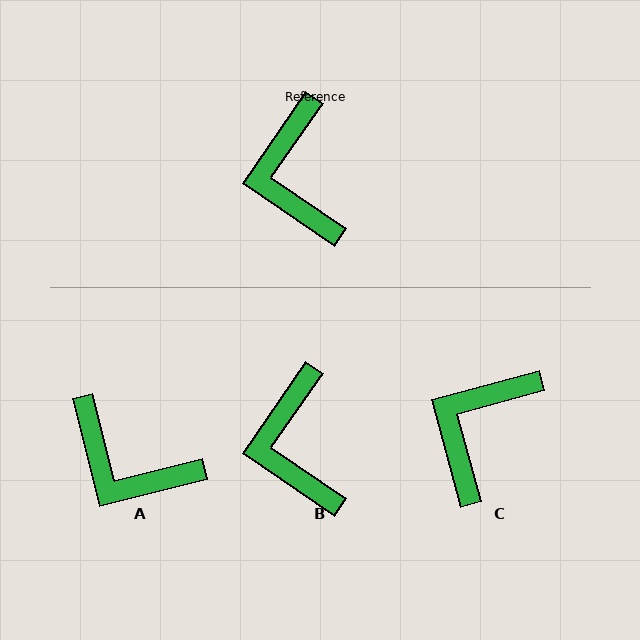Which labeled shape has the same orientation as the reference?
B.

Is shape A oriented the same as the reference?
No, it is off by about 49 degrees.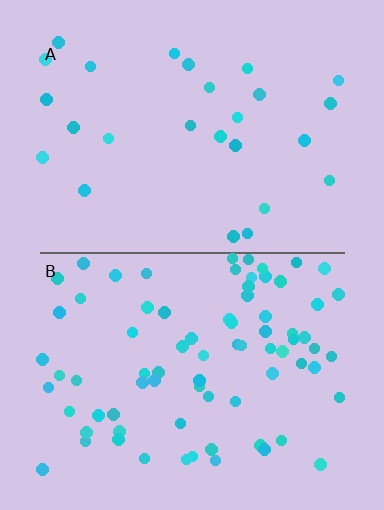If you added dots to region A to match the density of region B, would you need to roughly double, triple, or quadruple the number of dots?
Approximately triple.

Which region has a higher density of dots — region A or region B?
B (the bottom).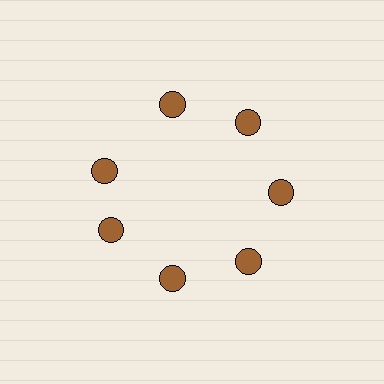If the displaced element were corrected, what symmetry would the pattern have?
It would have 7-fold rotational symmetry — the pattern would map onto itself every 51 degrees.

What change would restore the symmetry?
The symmetry would be restored by rotating it back into even spacing with its neighbors so that all 7 circles sit at equal angles and equal distance from the center.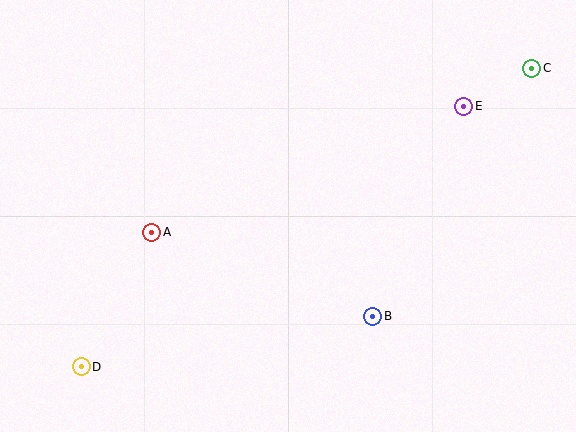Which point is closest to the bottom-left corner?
Point D is closest to the bottom-left corner.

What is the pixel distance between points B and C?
The distance between B and C is 295 pixels.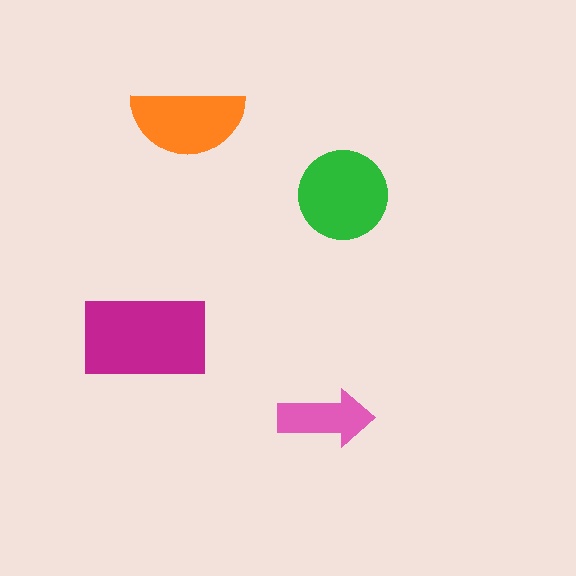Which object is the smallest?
The pink arrow.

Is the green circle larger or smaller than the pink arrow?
Larger.